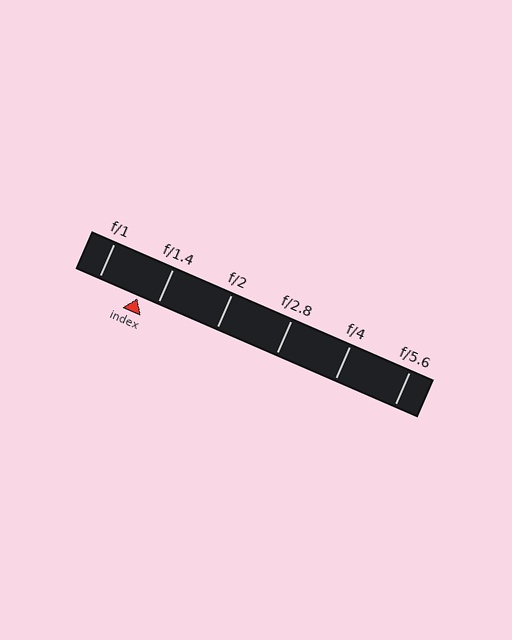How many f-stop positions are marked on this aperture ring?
There are 6 f-stop positions marked.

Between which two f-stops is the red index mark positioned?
The index mark is between f/1 and f/1.4.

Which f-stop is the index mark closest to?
The index mark is closest to f/1.4.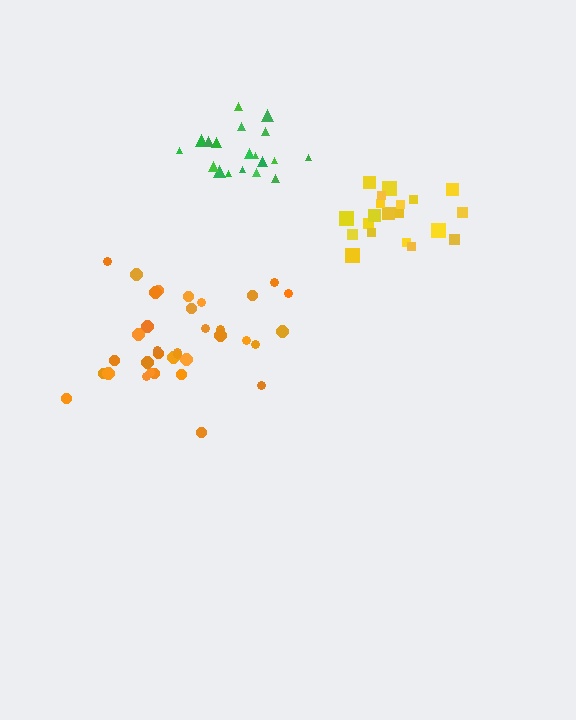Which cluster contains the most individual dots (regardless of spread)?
Orange (35).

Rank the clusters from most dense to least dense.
green, yellow, orange.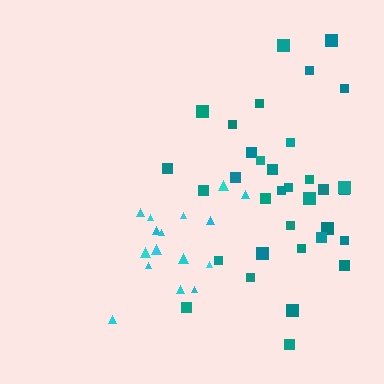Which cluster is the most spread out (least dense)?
Teal.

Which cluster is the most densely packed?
Cyan.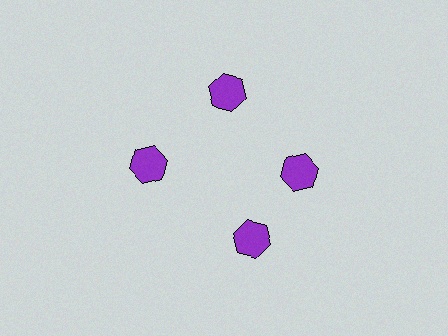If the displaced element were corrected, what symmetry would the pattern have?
It would have 4-fold rotational symmetry — the pattern would map onto itself every 90 degrees.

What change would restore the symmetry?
The symmetry would be restored by rotating it back into even spacing with its neighbors so that all 4 hexagons sit at equal angles and equal distance from the center.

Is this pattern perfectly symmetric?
No. The 4 purple hexagons are arranged in a ring, but one element near the 6 o'clock position is rotated out of alignment along the ring, breaking the 4-fold rotational symmetry.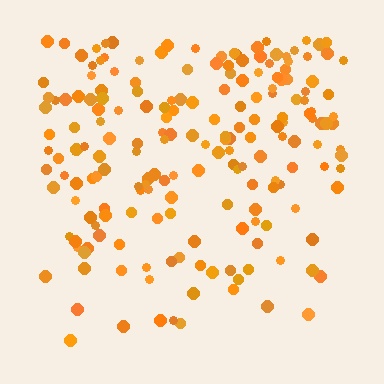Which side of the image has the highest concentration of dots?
The top.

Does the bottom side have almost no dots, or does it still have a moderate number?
Still a moderate number, just noticeably fewer than the top.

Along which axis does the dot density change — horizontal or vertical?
Vertical.